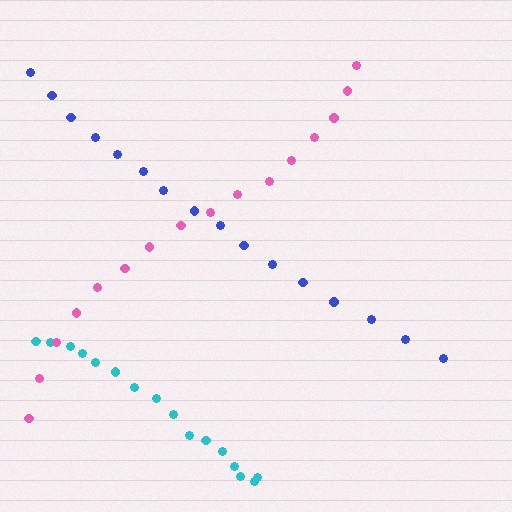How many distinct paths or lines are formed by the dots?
There are 3 distinct paths.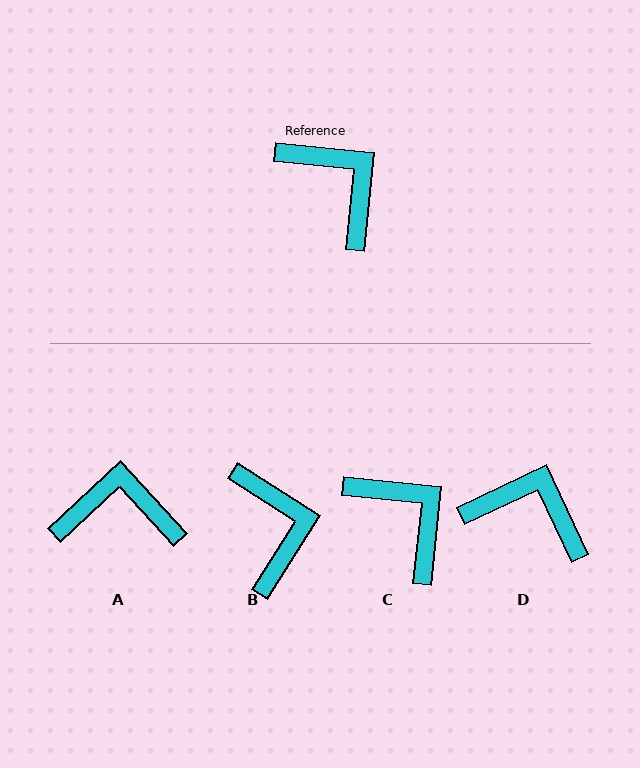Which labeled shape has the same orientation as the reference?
C.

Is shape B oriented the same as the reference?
No, it is off by about 26 degrees.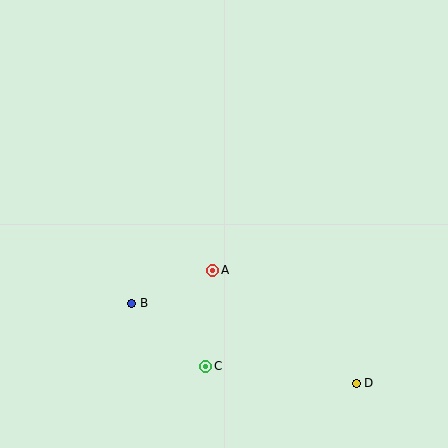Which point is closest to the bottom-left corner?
Point B is closest to the bottom-left corner.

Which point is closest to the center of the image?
Point A at (213, 270) is closest to the center.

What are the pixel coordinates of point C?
Point C is at (206, 366).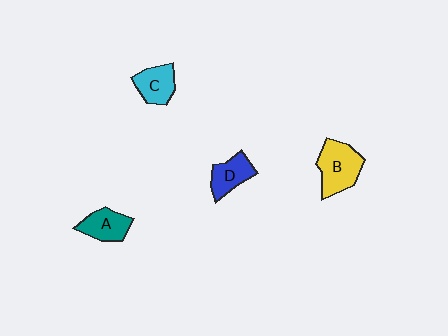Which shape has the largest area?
Shape B (yellow).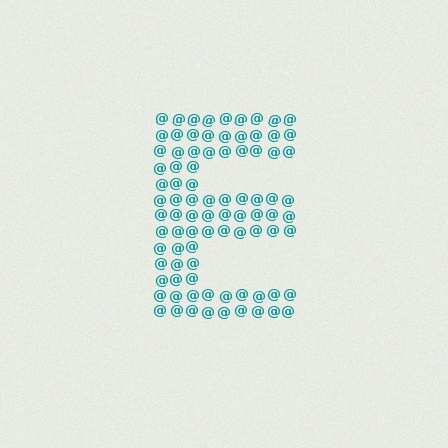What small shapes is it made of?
It is made of small at signs.